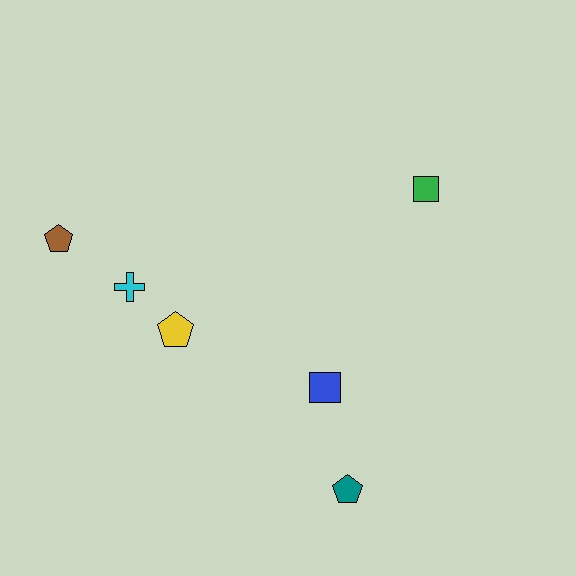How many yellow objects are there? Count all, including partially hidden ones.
There is 1 yellow object.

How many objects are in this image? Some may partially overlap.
There are 6 objects.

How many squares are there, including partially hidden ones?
There are 2 squares.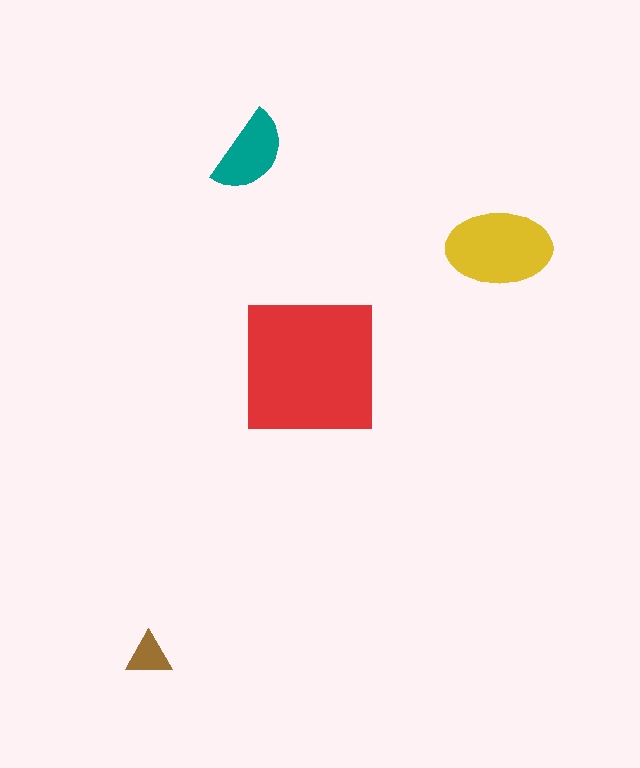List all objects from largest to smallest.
The red square, the yellow ellipse, the teal semicircle, the brown triangle.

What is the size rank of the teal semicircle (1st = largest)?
3rd.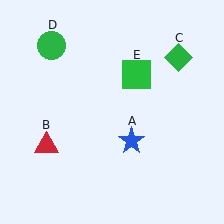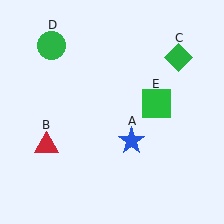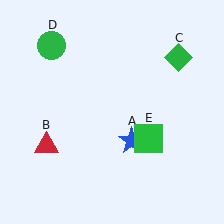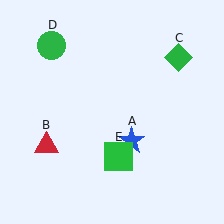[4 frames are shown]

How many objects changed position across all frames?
1 object changed position: green square (object E).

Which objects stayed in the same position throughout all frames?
Blue star (object A) and red triangle (object B) and green diamond (object C) and green circle (object D) remained stationary.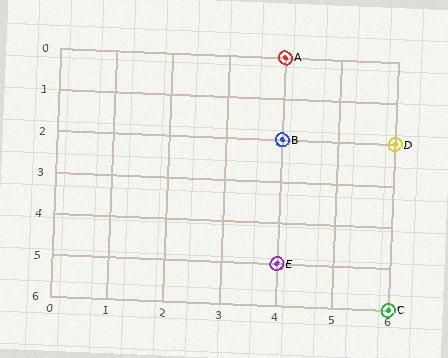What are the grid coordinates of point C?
Point C is at grid coordinates (6, 6).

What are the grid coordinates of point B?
Point B is at grid coordinates (4, 2).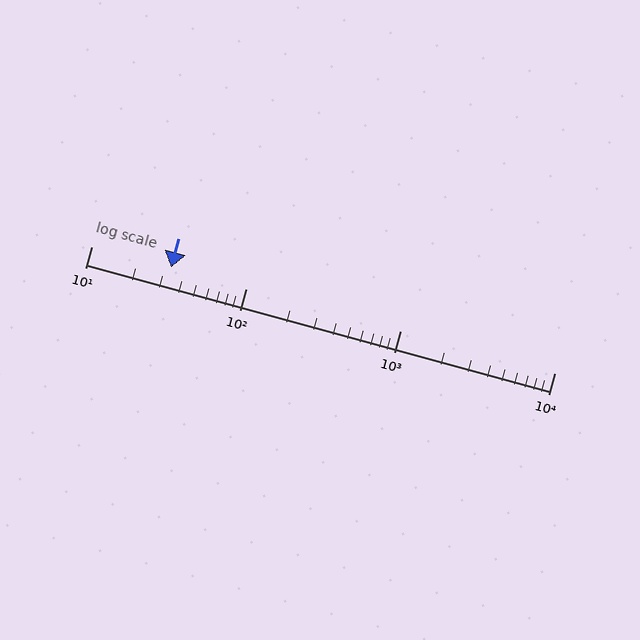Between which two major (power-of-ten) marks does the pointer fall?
The pointer is between 10 and 100.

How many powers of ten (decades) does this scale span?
The scale spans 3 decades, from 10 to 10000.